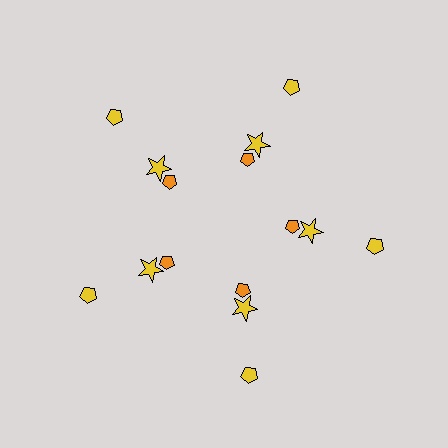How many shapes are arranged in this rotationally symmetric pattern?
There are 15 shapes, arranged in 5 groups of 3.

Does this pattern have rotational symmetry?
Yes, this pattern has 5-fold rotational symmetry. It looks the same after rotating 72 degrees around the center.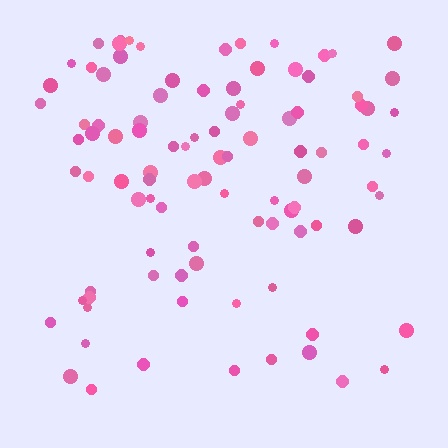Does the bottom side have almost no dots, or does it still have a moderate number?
Still a moderate number, just noticeably fewer than the top.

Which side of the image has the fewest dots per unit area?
The bottom.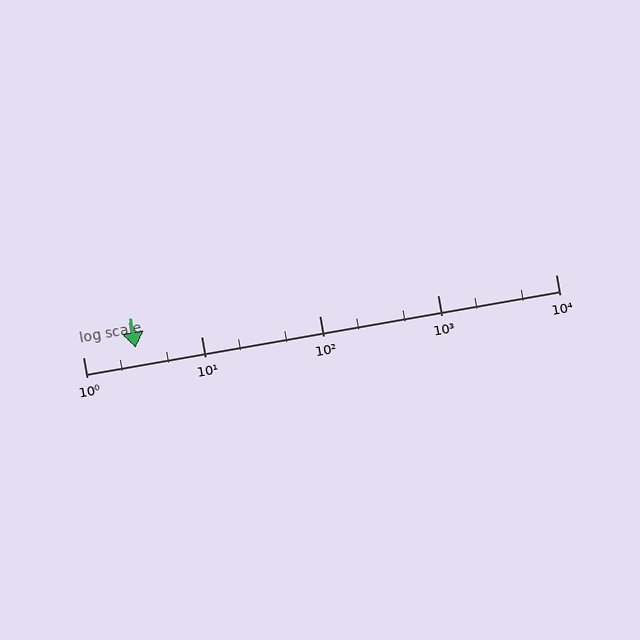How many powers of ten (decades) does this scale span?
The scale spans 4 decades, from 1 to 10000.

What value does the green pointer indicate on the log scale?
The pointer indicates approximately 2.8.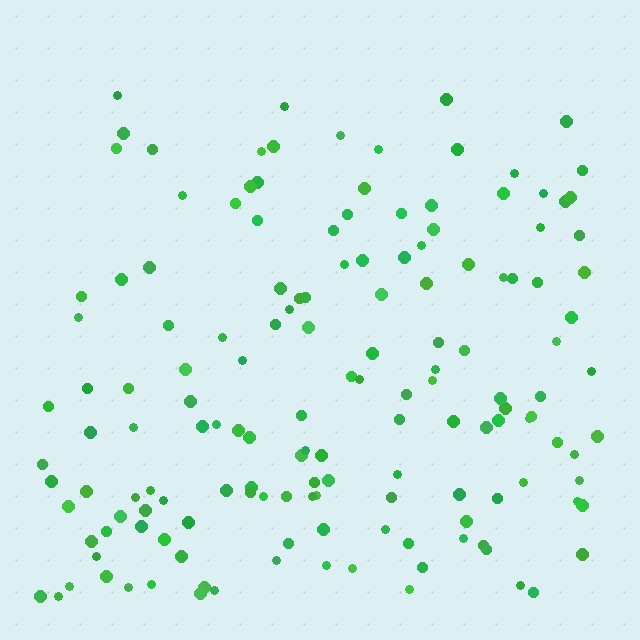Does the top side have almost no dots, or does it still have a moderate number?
Still a moderate number, just noticeably fewer than the bottom.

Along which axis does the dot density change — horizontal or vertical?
Vertical.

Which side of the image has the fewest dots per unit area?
The top.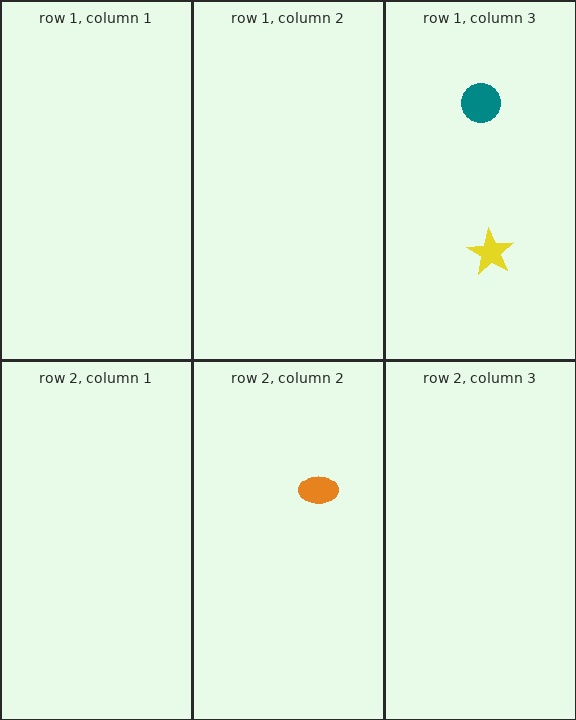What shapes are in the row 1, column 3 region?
The yellow star, the teal circle.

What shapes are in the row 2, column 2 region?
The orange ellipse.